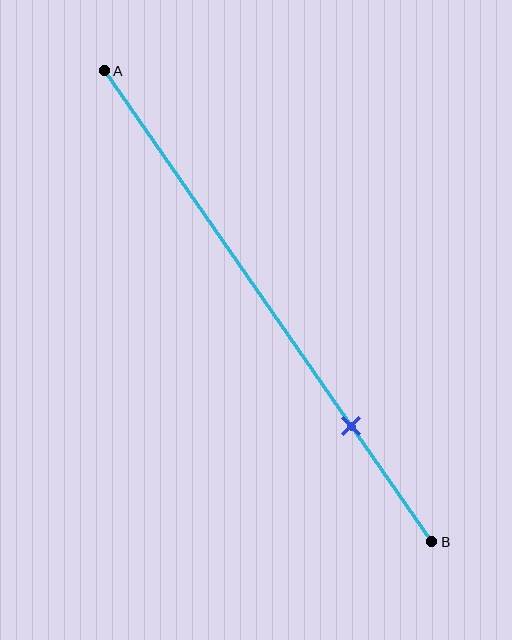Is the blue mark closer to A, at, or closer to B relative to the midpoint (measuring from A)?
The blue mark is closer to point B than the midpoint of segment AB.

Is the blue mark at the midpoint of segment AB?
No, the mark is at about 75% from A, not at the 50% midpoint.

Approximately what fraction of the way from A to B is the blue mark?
The blue mark is approximately 75% of the way from A to B.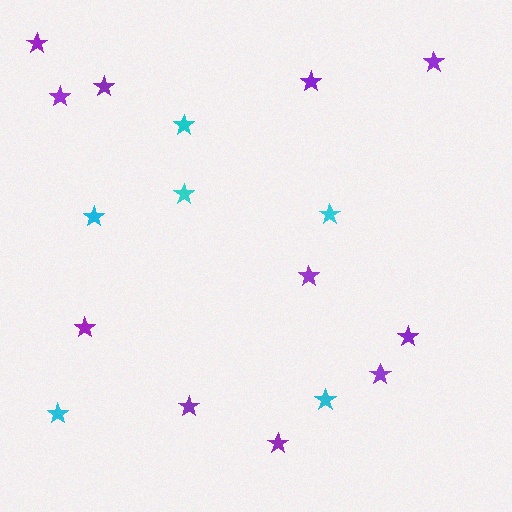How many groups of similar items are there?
There are 2 groups: one group of purple stars (11) and one group of cyan stars (6).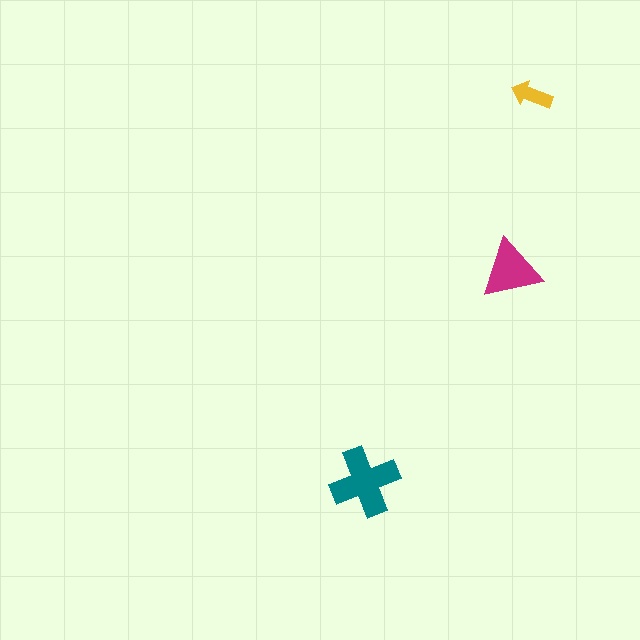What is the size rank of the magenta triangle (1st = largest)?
2nd.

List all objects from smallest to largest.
The yellow arrow, the magenta triangle, the teal cross.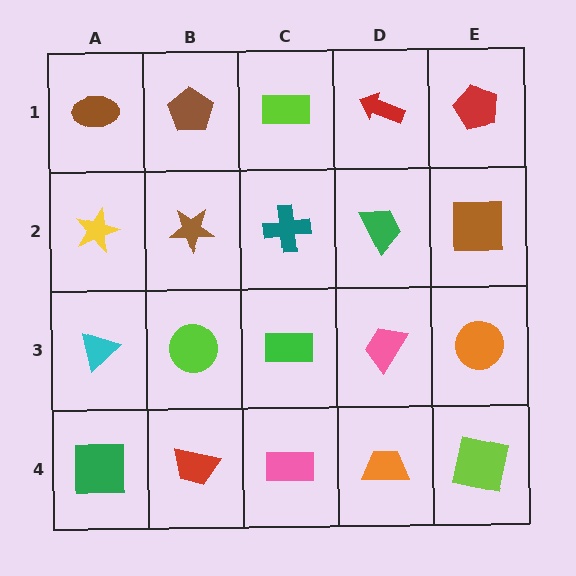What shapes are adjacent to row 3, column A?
A yellow star (row 2, column A), a green square (row 4, column A), a lime circle (row 3, column B).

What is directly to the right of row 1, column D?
A red pentagon.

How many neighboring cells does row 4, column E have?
2.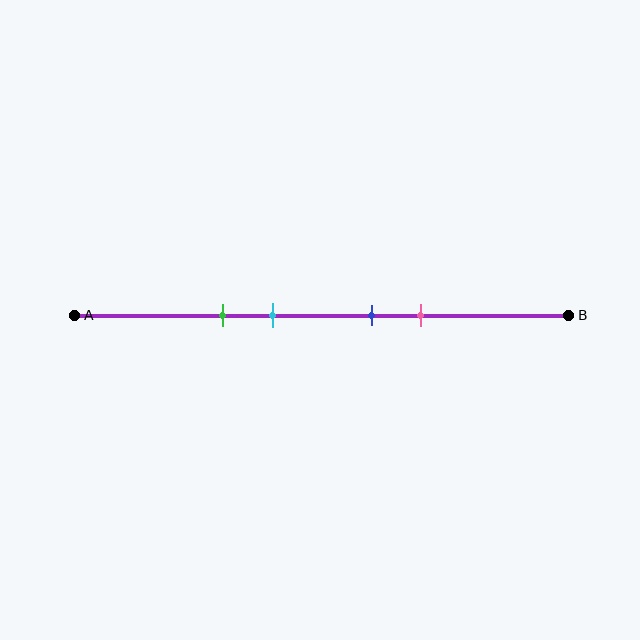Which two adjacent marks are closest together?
The blue and pink marks are the closest adjacent pair.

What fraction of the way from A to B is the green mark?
The green mark is approximately 30% (0.3) of the way from A to B.